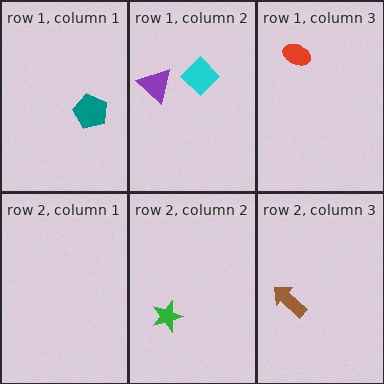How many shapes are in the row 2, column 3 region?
1.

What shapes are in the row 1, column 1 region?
The teal pentagon.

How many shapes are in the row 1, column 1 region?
1.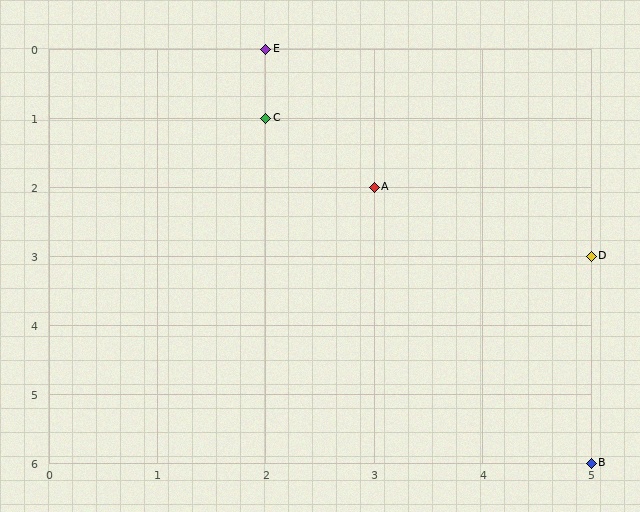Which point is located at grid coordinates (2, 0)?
Point E is at (2, 0).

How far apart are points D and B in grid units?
Points D and B are 3 rows apart.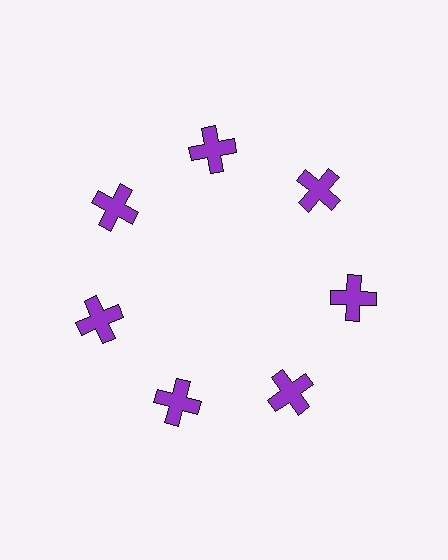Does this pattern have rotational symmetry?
Yes, this pattern has 7-fold rotational symmetry. It looks the same after rotating 51 degrees around the center.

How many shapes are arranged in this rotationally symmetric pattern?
There are 7 shapes, arranged in 7 groups of 1.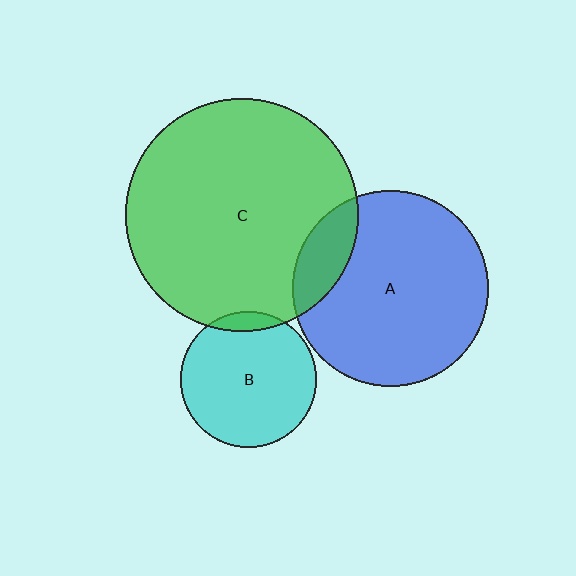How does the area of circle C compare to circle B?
Approximately 2.9 times.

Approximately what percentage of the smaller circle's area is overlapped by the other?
Approximately 15%.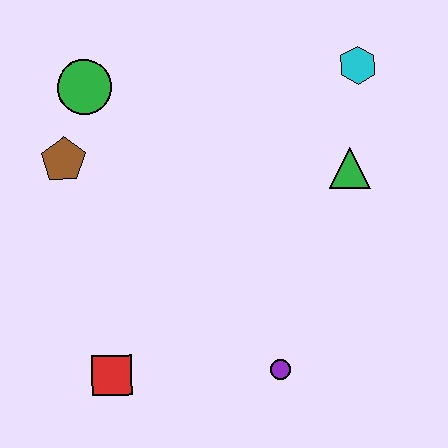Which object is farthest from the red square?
The cyan hexagon is farthest from the red square.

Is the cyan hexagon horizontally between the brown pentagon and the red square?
No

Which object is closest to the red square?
The purple circle is closest to the red square.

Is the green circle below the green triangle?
No